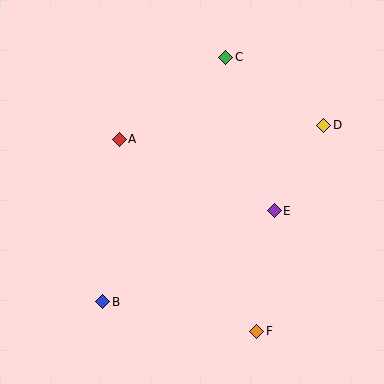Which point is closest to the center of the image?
Point E at (274, 211) is closest to the center.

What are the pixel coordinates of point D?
Point D is at (324, 125).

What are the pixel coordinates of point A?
Point A is at (119, 139).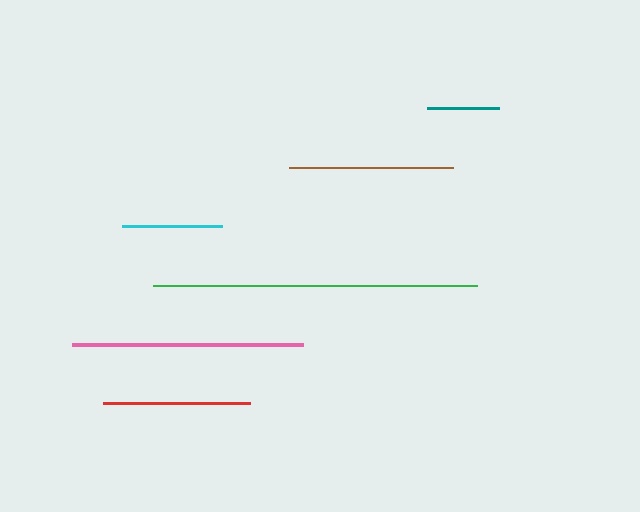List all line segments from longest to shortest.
From longest to shortest: green, pink, brown, red, cyan, teal.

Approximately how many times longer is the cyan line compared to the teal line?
The cyan line is approximately 1.4 times the length of the teal line.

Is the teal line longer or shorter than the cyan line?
The cyan line is longer than the teal line.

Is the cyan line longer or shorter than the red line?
The red line is longer than the cyan line.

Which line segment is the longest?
The green line is the longest at approximately 324 pixels.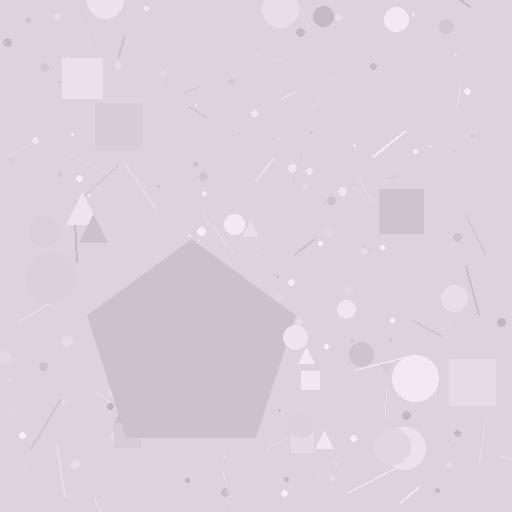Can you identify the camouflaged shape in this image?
The camouflaged shape is a pentagon.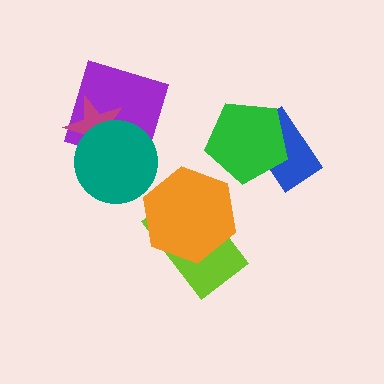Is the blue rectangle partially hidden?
Yes, it is partially covered by another shape.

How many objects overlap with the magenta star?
2 objects overlap with the magenta star.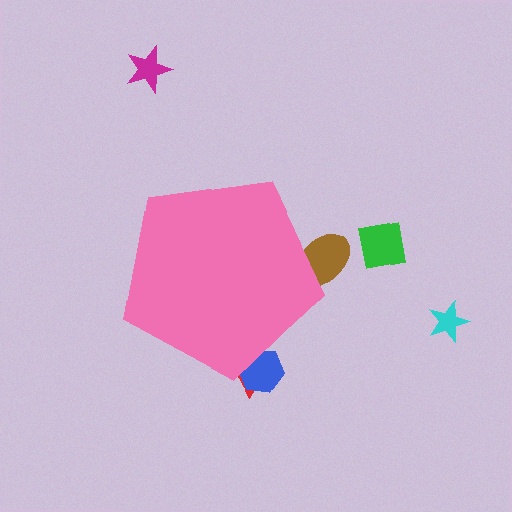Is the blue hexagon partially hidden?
Yes, the blue hexagon is partially hidden behind the pink pentagon.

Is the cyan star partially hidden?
No, the cyan star is fully visible.